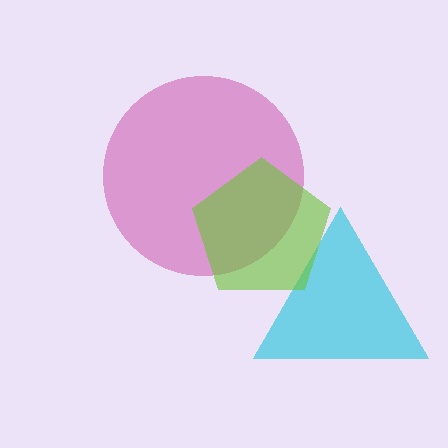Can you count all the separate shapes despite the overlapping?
Yes, there are 3 separate shapes.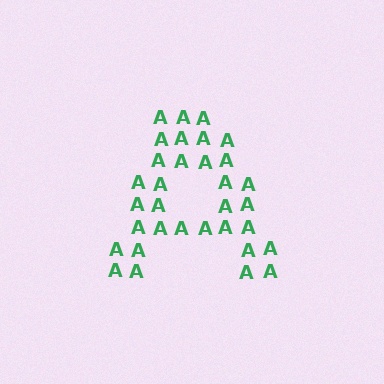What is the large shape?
The large shape is the letter A.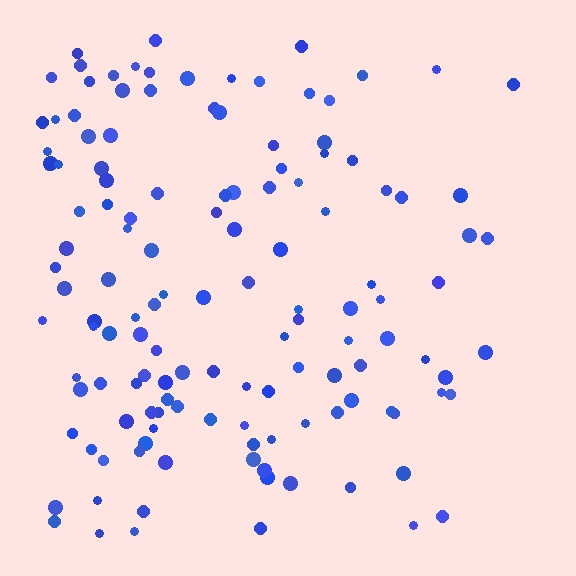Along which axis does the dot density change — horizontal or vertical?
Horizontal.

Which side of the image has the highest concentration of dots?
The left.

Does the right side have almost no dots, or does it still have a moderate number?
Still a moderate number, just noticeably fewer than the left.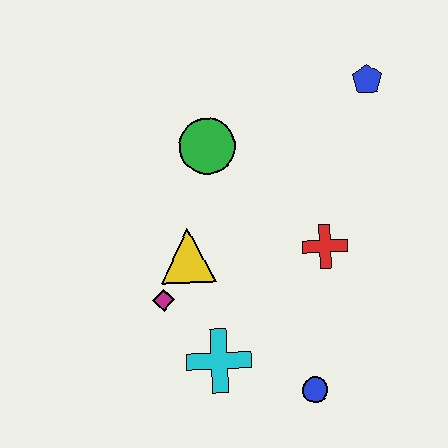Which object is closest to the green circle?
The yellow triangle is closest to the green circle.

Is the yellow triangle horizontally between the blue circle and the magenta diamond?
Yes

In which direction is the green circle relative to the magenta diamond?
The green circle is above the magenta diamond.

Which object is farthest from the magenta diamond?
The blue pentagon is farthest from the magenta diamond.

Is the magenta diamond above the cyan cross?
Yes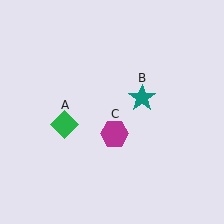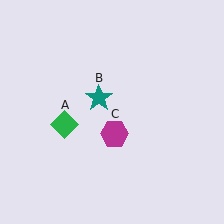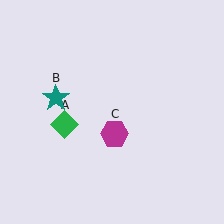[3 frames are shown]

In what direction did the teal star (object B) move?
The teal star (object B) moved left.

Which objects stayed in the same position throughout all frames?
Green diamond (object A) and magenta hexagon (object C) remained stationary.